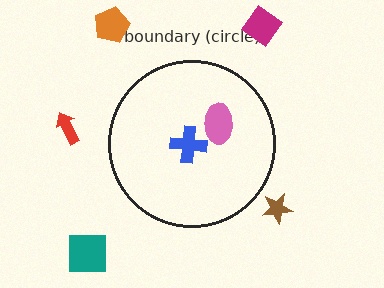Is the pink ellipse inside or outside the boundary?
Inside.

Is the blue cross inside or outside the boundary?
Inside.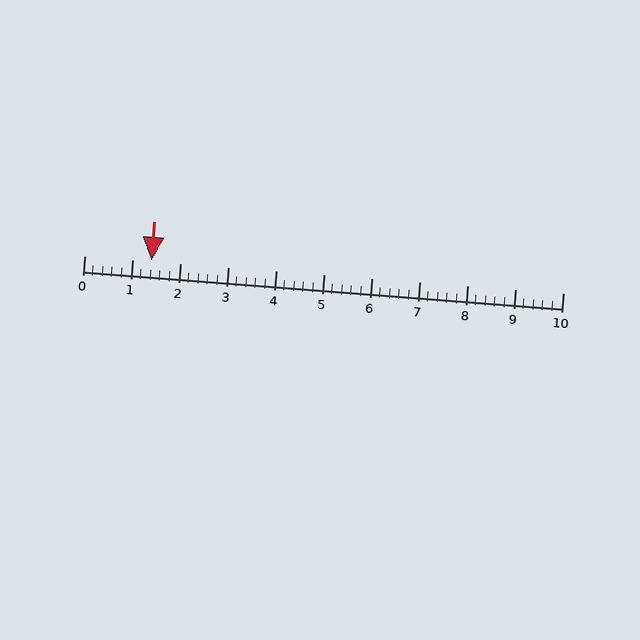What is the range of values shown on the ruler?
The ruler shows values from 0 to 10.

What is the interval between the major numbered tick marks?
The major tick marks are spaced 1 units apart.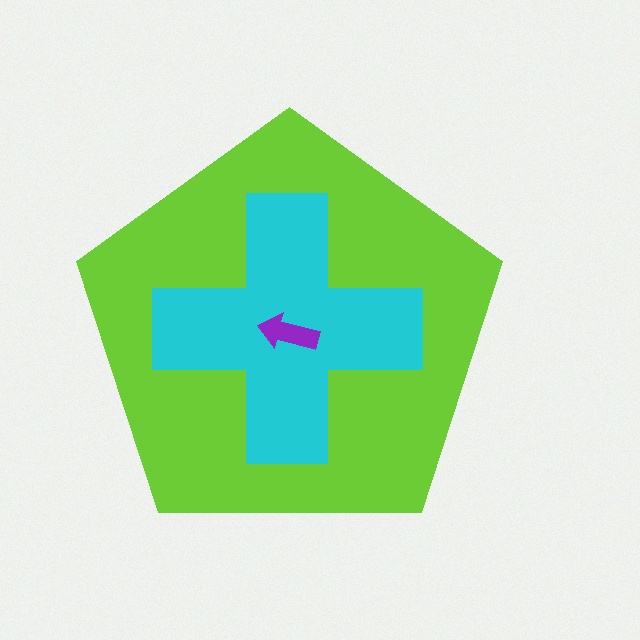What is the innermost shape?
The purple arrow.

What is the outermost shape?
The lime pentagon.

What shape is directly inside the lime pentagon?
The cyan cross.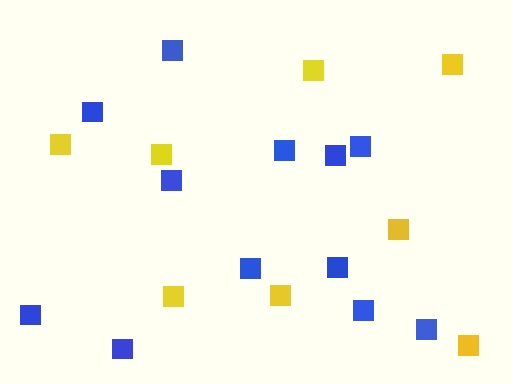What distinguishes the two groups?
There are 2 groups: one group of blue squares (12) and one group of yellow squares (8).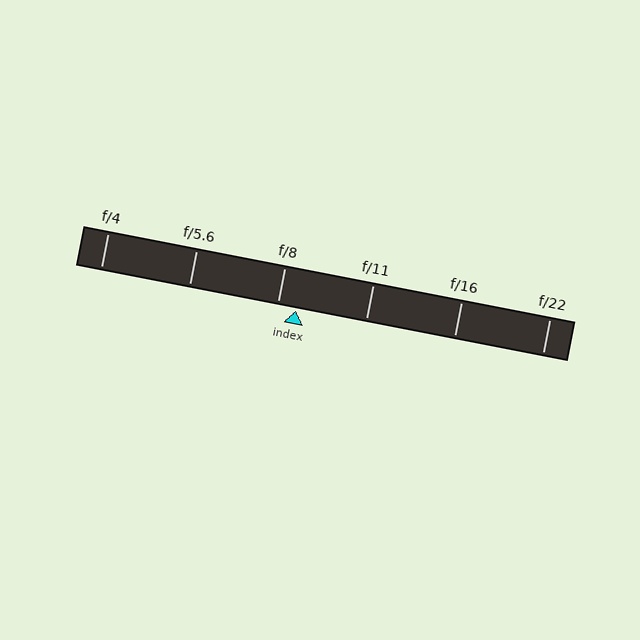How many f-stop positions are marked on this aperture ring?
There are 6 f-stop positions marked.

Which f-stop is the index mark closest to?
The index mark is closest to f/8.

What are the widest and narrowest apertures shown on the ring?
The widest aperture shown is f/4 and the narrowest is f/22.